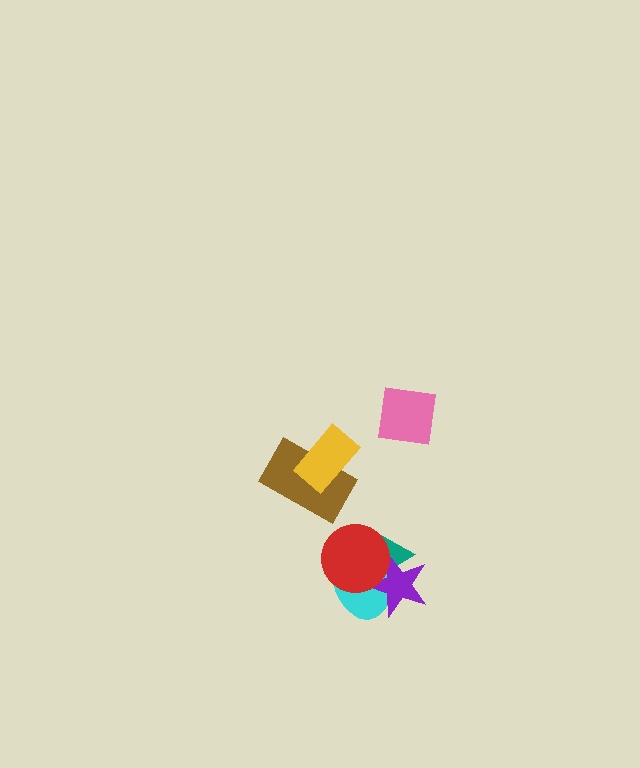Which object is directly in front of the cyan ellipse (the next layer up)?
The teal triangle is directly in front of the cyan ellipse.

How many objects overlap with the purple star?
3 objects overlap with the purple star.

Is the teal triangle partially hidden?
Yes, it is partially covered by another shape.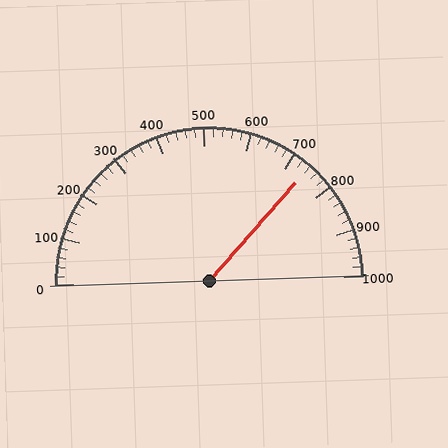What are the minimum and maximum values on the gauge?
The gauge ranges from 0 to 1000.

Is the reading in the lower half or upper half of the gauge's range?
The reading is in the upper half of the range (0 to 1000).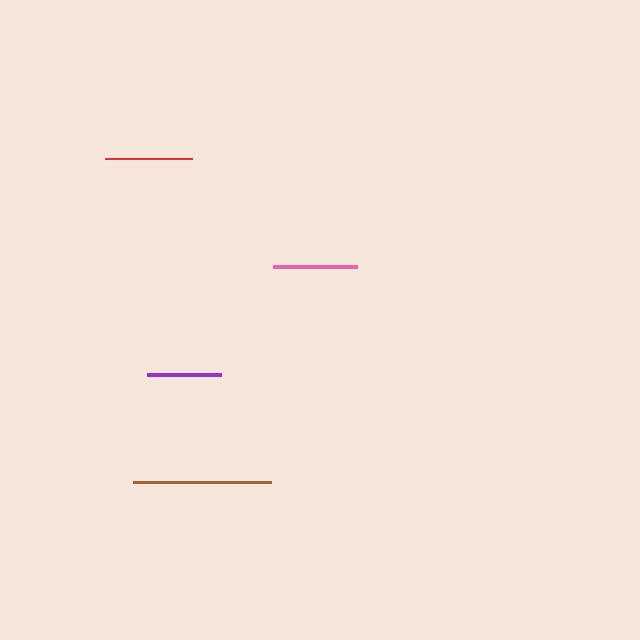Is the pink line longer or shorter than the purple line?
The pink line is longer than the purple line.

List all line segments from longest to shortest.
From longest to shortest: brown, red, pink, purple.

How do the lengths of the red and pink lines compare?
The red and pink lines are approximately the same length.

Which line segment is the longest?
The brown line is the longest at approximately 139 pixels.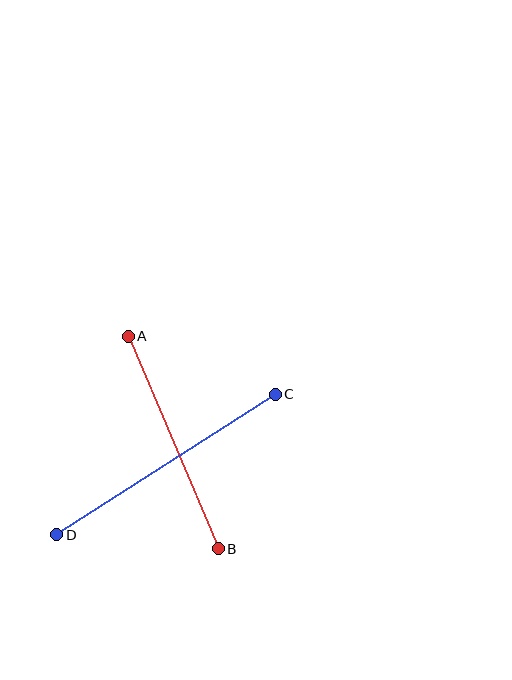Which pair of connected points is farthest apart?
Points C and D are farthest apart.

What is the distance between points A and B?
The distance is approximately 231 pixels.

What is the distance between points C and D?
The distance is approximately 260 pixels.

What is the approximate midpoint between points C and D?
The midpoint is at approximately (166, 465) pixels.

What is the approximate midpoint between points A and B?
The midpoint is at approximately (173, 442) pixels.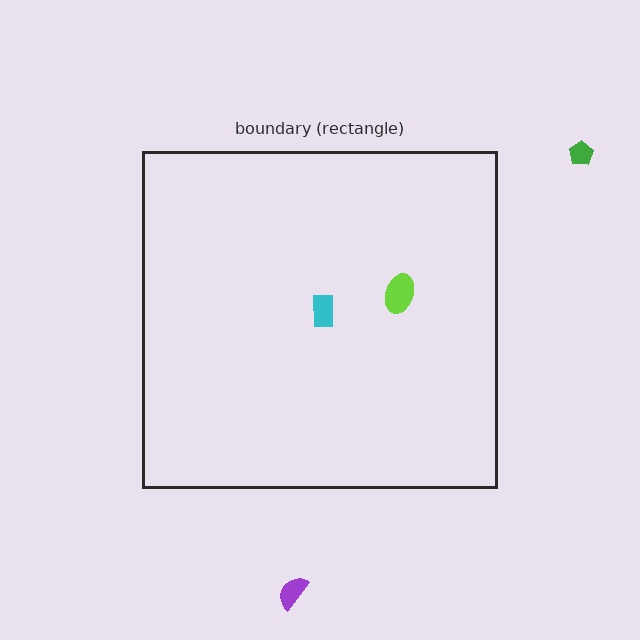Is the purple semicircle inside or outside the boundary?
Outside.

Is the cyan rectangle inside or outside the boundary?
Inside.